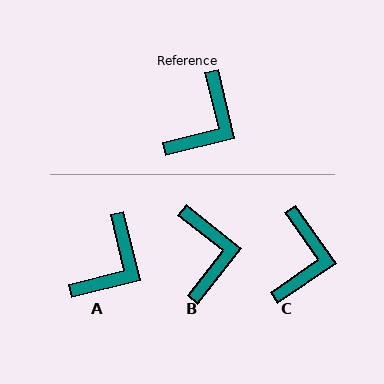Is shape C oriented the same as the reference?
No, it is off by about 21 degrees.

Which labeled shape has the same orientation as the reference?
A.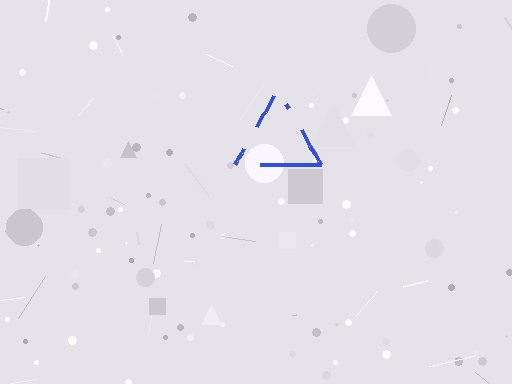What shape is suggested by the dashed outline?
The dashed outline suggests a triangle.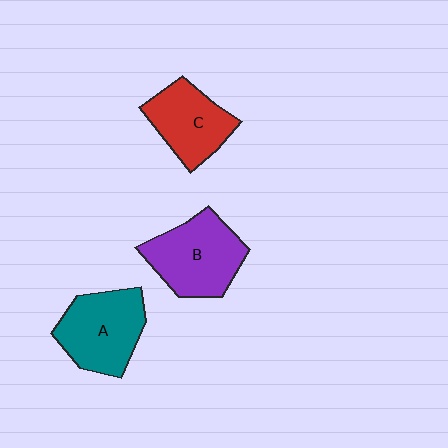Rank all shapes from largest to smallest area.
From largest to smallest: B (purple), A (teal), C (red).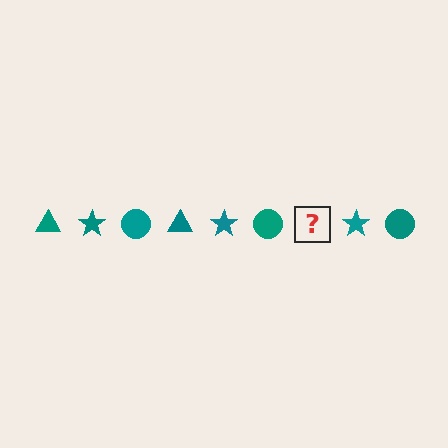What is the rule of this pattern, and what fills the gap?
The rule is that the pattern cycles through triangle, star, circle shapes in teal. The gap should be filled with a teal triangle.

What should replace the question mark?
The question mark should be replaced with a teal triangle.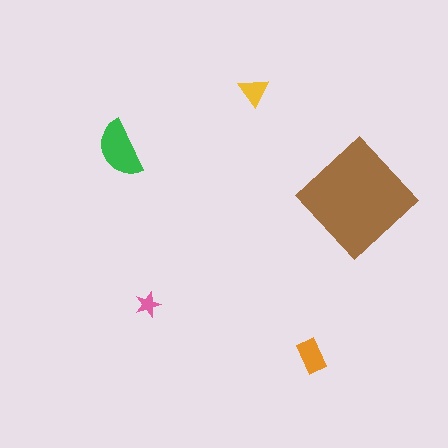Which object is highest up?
The yellow triangle is topmost.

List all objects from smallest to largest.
The pink star, the yellow triangle, the orange rectangle, the green semicircle, the brown diamond.